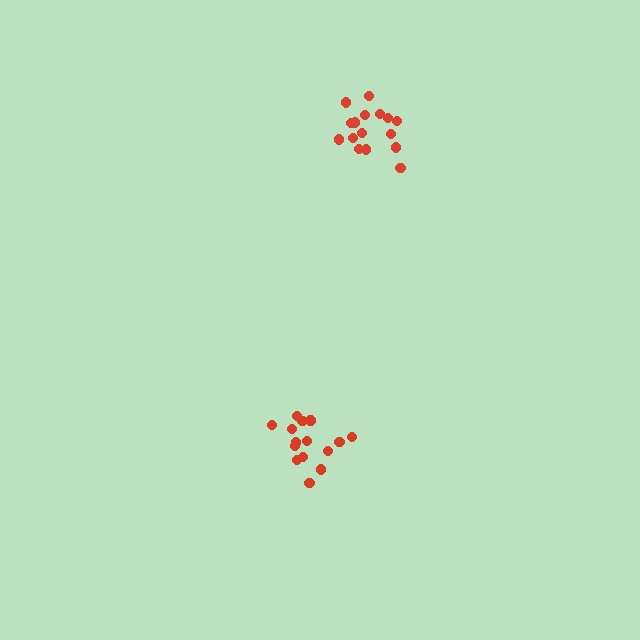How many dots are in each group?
Group 1: 16 dots, Group 2: 15 dots (31 total).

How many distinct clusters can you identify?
There are 2 distinct clusters.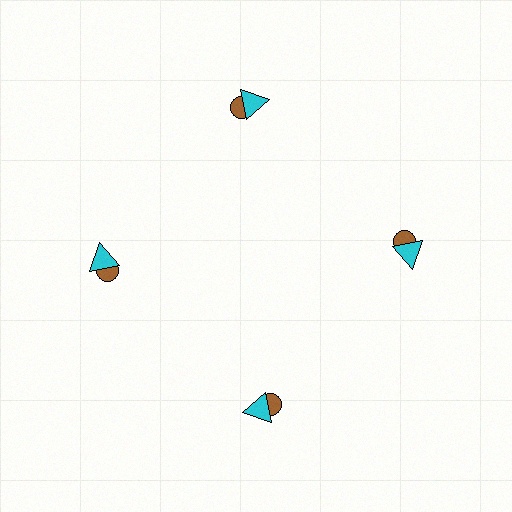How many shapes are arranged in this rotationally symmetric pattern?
There are 8 shapes, arranged in 4 groups of 2.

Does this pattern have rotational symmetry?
Yes, this pattern has 4-fold rotational symmetry. It looks the same after rotating 90 degrees around the center.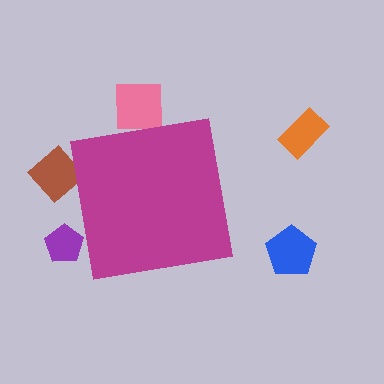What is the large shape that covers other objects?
A magenta square.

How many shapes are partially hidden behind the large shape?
3 shapes are partially hidden.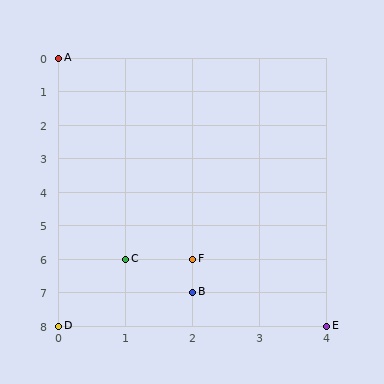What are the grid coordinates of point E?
Point E is at grid coordinates (4, 8).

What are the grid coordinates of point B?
Point B is at grid coordinates (2, 7).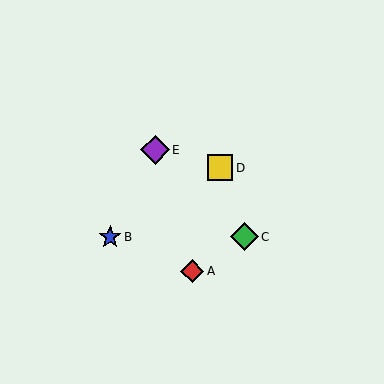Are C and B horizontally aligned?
Yes, both are at y≈237.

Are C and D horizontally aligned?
No, C is at y≈237 and D is at y≈168.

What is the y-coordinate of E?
Object E is at y≈150.